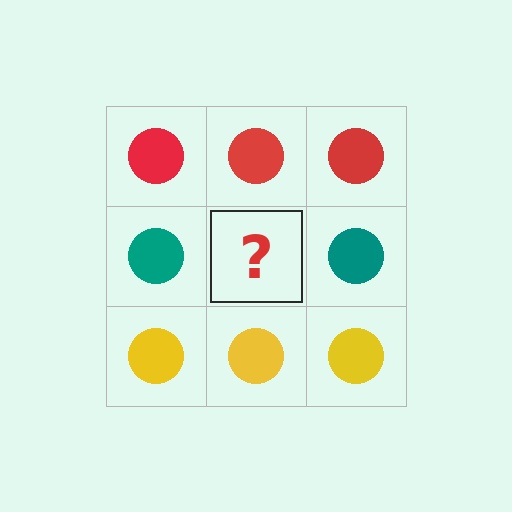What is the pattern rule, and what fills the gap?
The rule is that each row has a consistent color. The gap should be filled with a teal circle.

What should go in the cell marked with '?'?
The missing cell should contain a teal circle.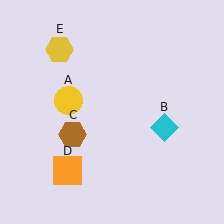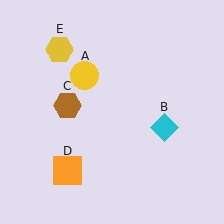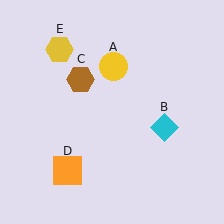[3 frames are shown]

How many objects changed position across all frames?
2 objects changed position: yellow circle (object A), brown hexagon (object C).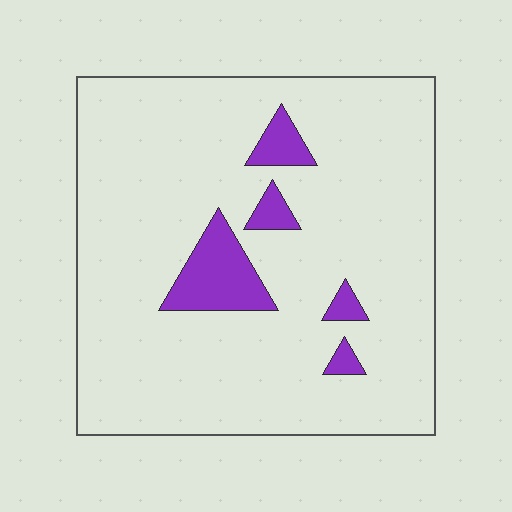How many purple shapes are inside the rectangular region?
5.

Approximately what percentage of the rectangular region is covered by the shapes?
Approximately 10%.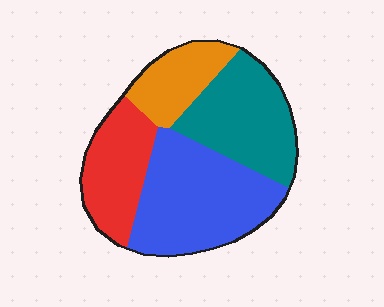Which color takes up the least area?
Orange, at roughly 15%.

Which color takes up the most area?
Blue, at roughly 35%.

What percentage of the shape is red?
Red takes up between a sixth and a third of the shape.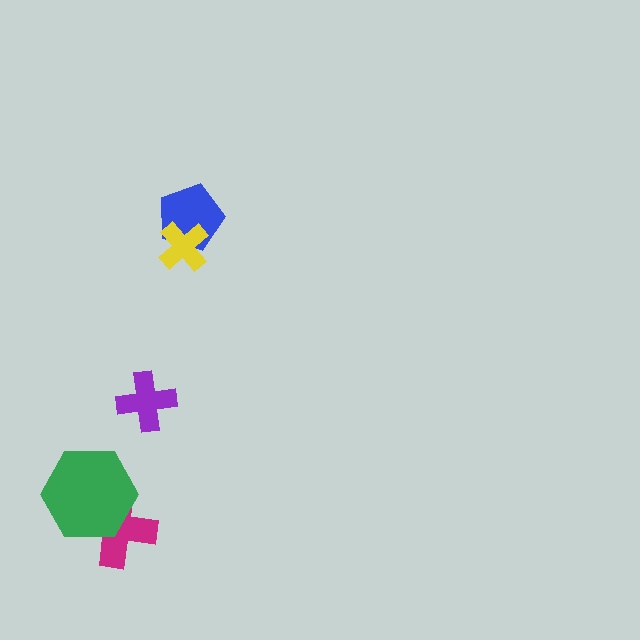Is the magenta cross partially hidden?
Yes, it is partially covered by another shape.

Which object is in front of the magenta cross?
The green hexagon is in front of the magenta cross.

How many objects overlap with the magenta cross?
1 object overlaps with the magenta cross.